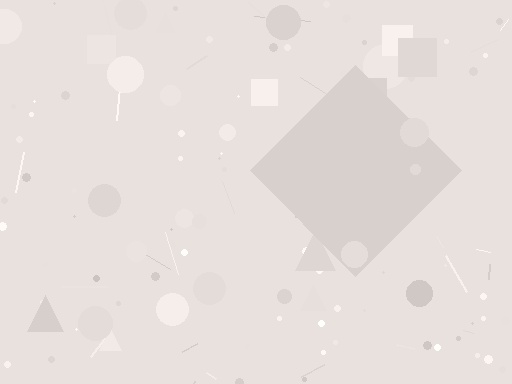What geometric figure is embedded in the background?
A diamond is embedded in the background.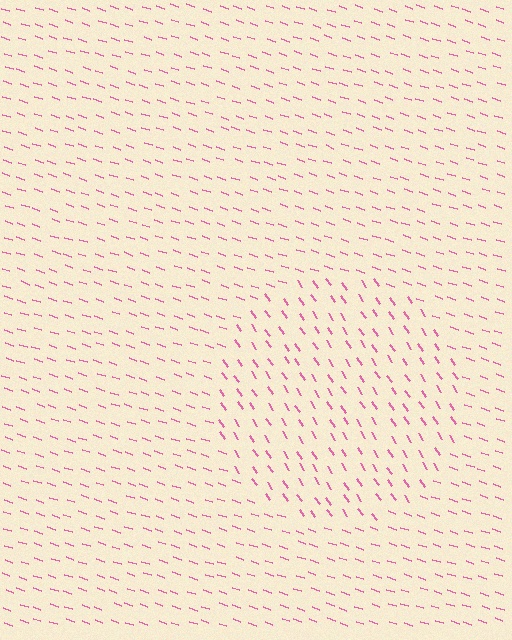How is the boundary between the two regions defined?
The boundary is defined purely by a change in line orientation (approximately 37 degrees difference). All lines are the same color and thickness.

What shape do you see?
I see a circle.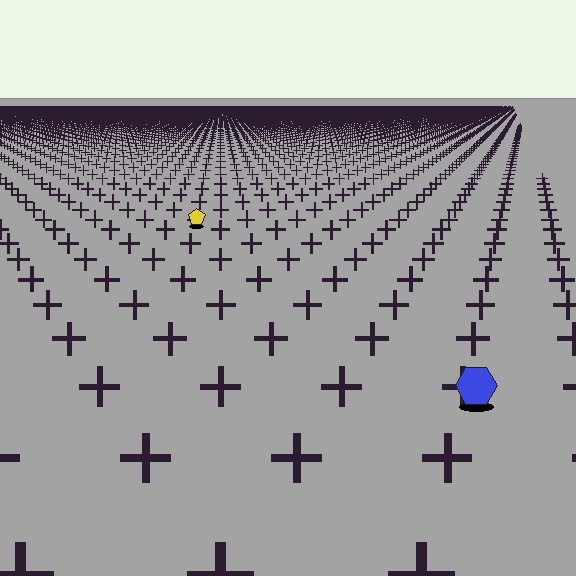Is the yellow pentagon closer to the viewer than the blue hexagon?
No. The blue hexagon is closer — you can tell from the texture gradient: the ground texture is coarser near it.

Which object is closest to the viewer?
The blue hexagon is closest. The texture marks near it are larger and more spread out.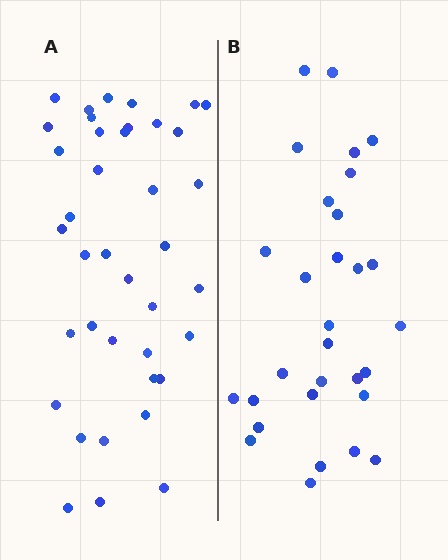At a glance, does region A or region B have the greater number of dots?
Region A (the left region) has more dots.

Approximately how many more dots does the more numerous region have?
Region A has roughly 8 or so more dots than region B.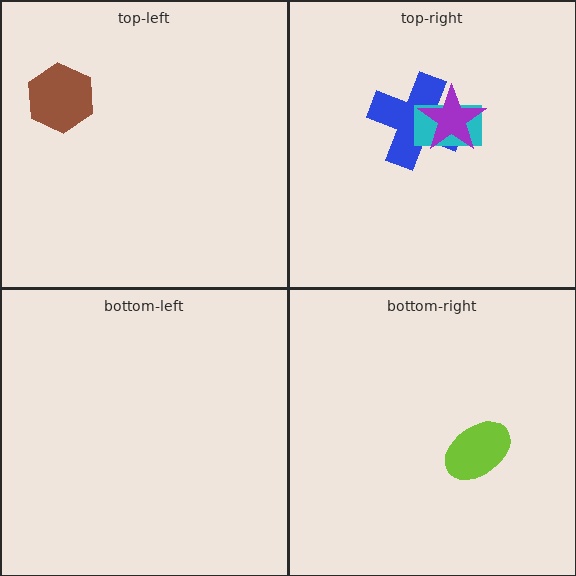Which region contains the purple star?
The top-right region.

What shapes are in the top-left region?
The brown hexagon.